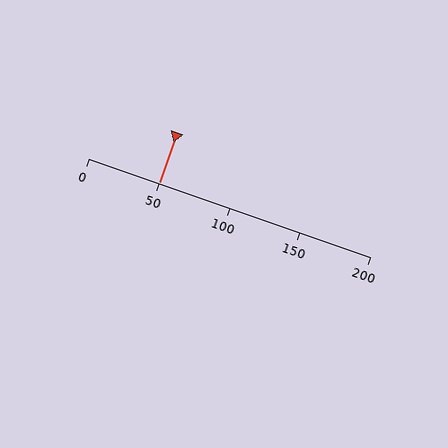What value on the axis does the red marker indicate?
The marker indicates approximately 50.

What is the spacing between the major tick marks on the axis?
The major ticks are spaced 50 apart.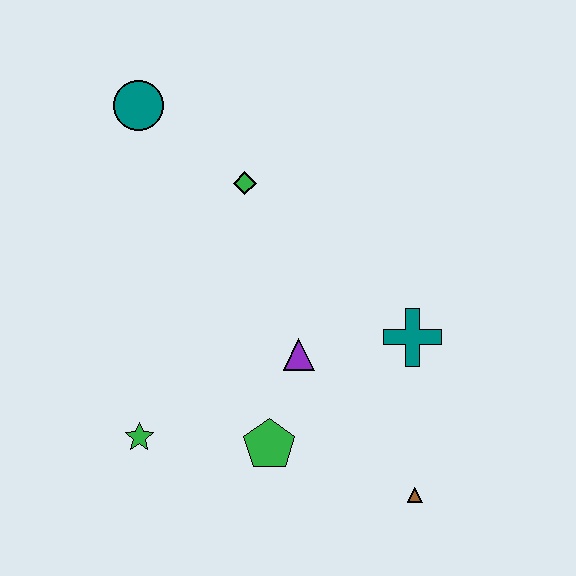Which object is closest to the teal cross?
The purple triangle is closest to the teal cross.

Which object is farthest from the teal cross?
The teal circle is farthest from the teal cross.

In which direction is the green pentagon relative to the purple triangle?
The green pentagon is below the purple triangle.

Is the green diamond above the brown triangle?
Yes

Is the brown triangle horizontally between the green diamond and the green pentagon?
No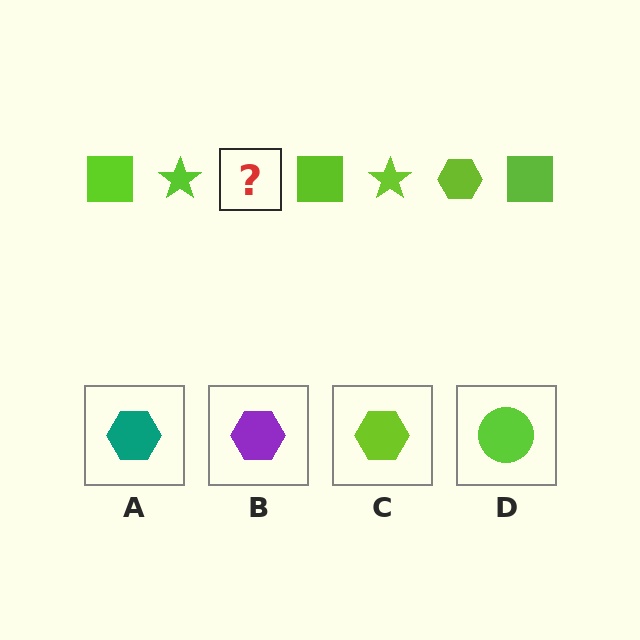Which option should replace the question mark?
Option C.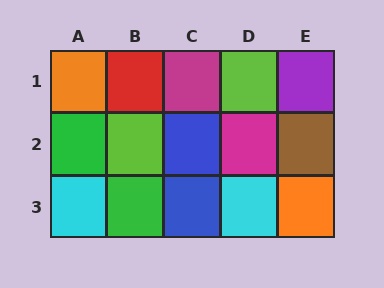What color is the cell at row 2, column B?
Lime.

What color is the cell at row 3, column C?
Blue.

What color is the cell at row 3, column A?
Cyan.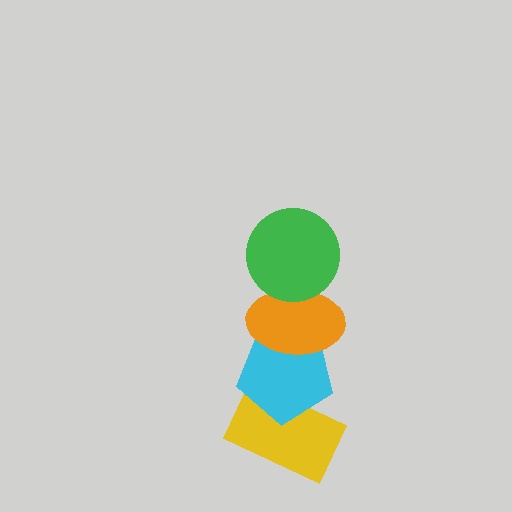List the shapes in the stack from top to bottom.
From top to bottom: the green circle, the orange ellipse, the cyan pentagon, the yellow rectangle.